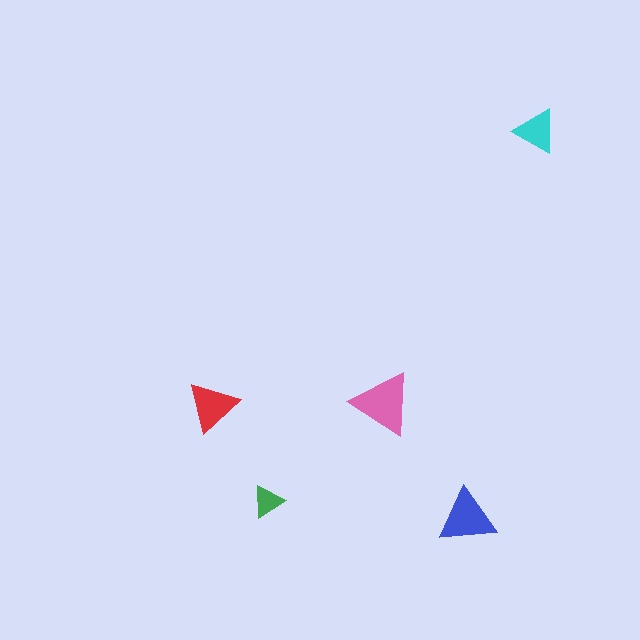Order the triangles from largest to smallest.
the pink one, the blue one, the red one, the cyan one, the green one.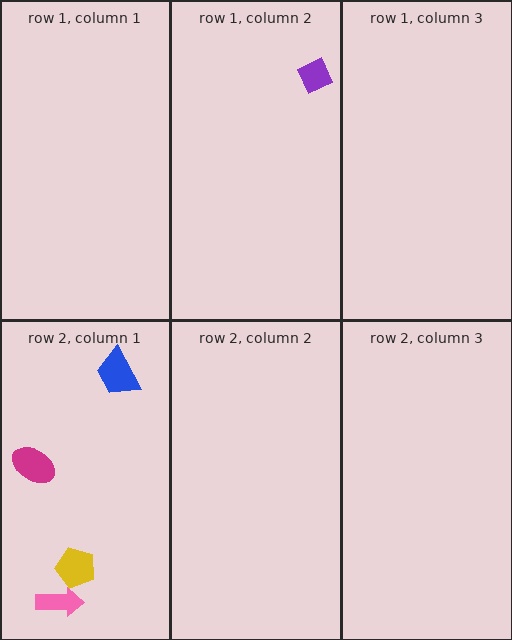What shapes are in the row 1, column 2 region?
The purple diamond.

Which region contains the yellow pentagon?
The row 2, column 1 region.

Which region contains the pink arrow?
The row 2, column 1 region.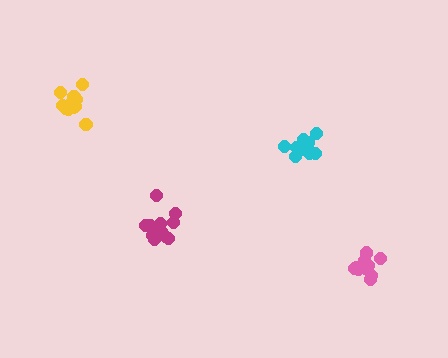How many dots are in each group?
Group 1: 10 dots, Group 2: 11 dots, Group 3: 12 dots, Group 4: 15 dots (48 total).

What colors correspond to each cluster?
The clusters are colored: cyan, yellow, pink, magenta.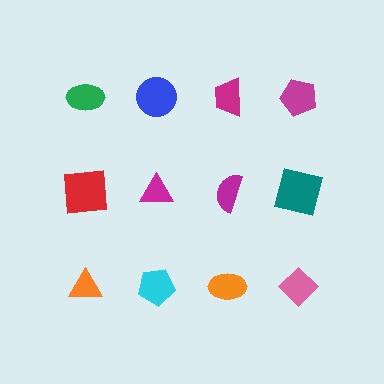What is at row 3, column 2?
A cyan pentagon.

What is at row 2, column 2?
A magenta triangle.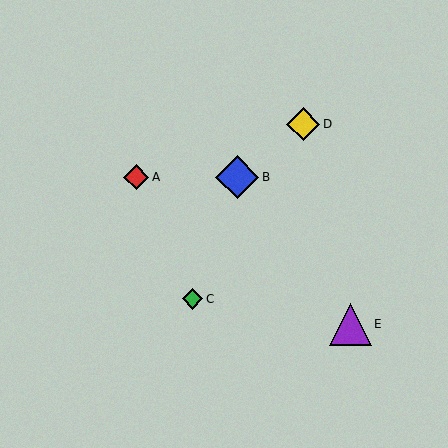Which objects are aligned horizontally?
Objects A, B are aligned horizontally.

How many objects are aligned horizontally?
2 objects (A, B) are aligned horizontally.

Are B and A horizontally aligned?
Yes, both are at y≈177.